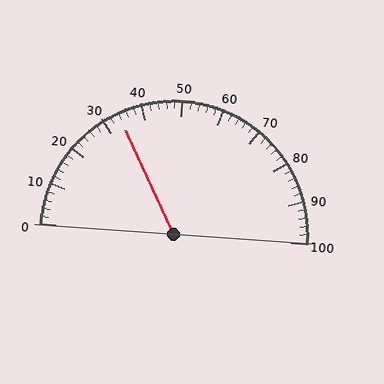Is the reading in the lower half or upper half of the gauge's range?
The reading is in the lower half of the range (0 to 100).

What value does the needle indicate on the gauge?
The needle indicates approximately 34.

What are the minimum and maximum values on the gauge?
The gauge ranges from 0 to 100.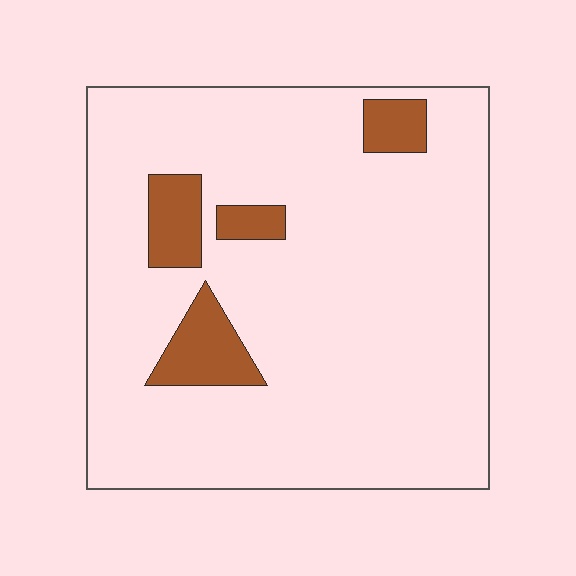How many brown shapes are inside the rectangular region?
4.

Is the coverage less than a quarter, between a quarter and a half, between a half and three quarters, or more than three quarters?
Less than a quarter.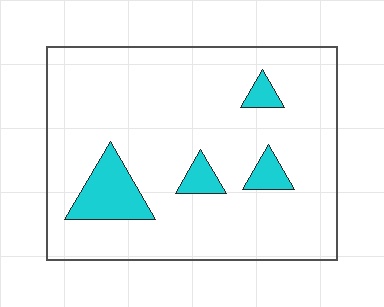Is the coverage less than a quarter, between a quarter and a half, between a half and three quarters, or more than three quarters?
Less than a quarter.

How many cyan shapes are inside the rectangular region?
4.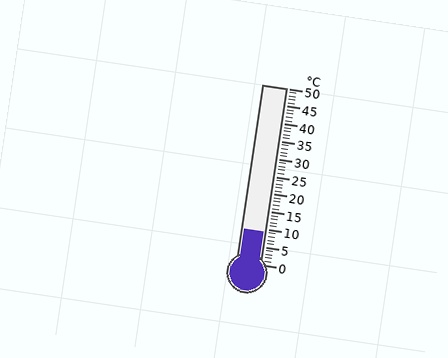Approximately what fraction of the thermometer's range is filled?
The thermometer is filled to approximately 20% of its range.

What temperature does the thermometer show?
The thermometer shows approximately 9°C.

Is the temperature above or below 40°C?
The temperature is below 40°C.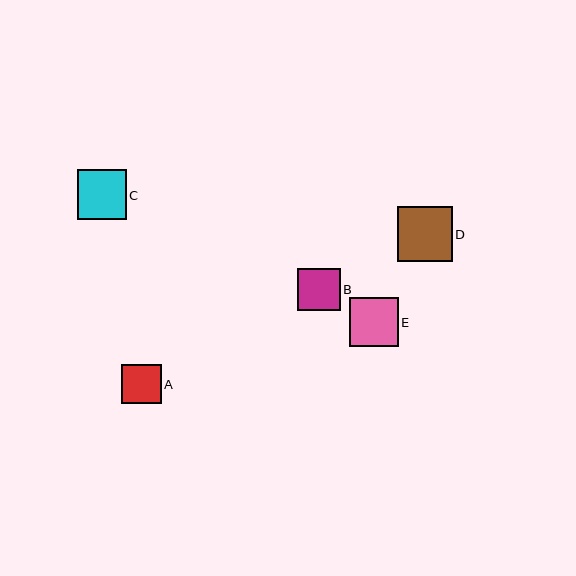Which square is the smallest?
Square A is the smallest with a size of approximately 39 pixels.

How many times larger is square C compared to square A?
Square C is approximately 1.3 times the size of square A.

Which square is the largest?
Square D is the largest with a size of approximately 55 pixels.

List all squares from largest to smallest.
From largest to smallest: D, C, E, B, A.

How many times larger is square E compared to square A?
Square E is approximately 1.2 times the size of square A.